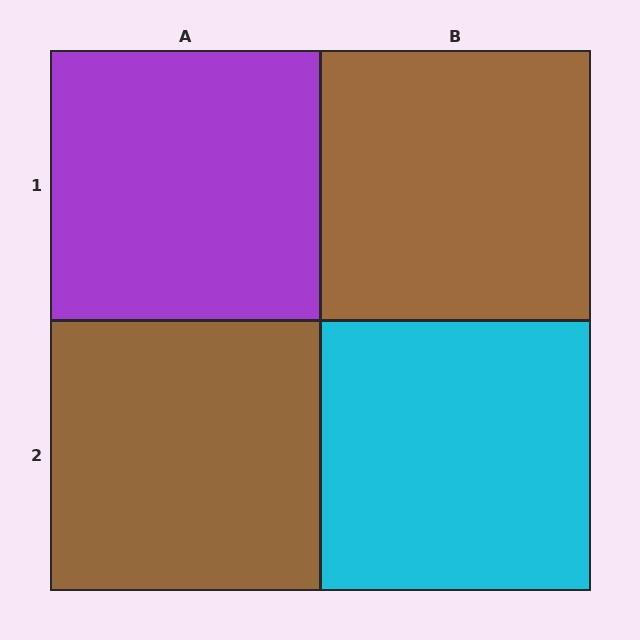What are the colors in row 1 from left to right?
Purple, brown.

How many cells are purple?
1 cell is purple.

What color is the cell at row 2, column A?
Brown.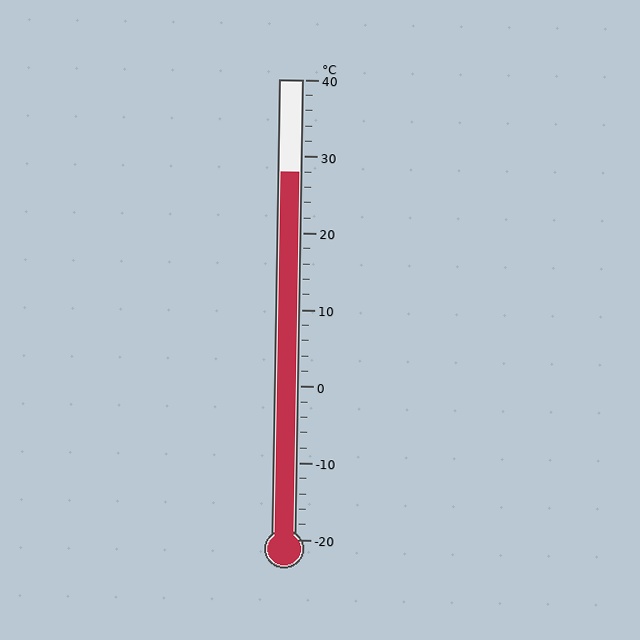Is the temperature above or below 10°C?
The temperature is above 10°C.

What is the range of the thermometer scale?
The thermometer scale ranges from -20°C to 40°C.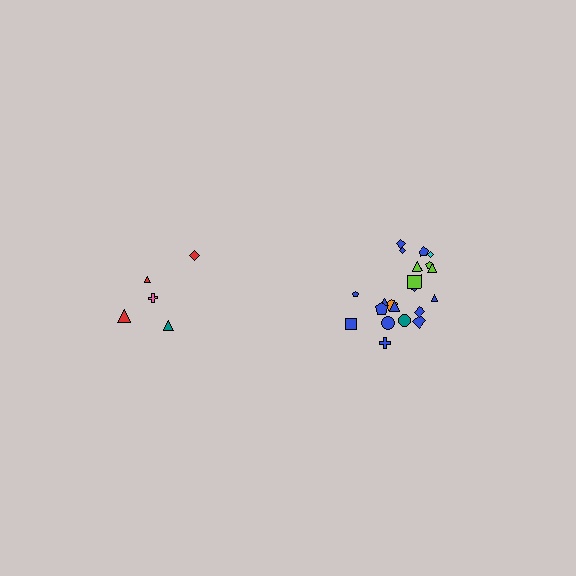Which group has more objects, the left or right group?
The right group.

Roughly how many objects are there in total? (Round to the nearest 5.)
Roughly 25 objects in total.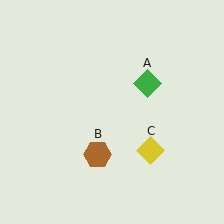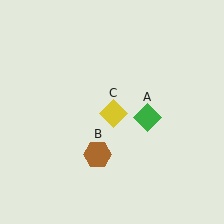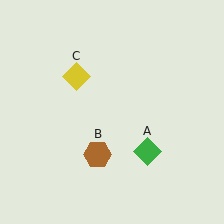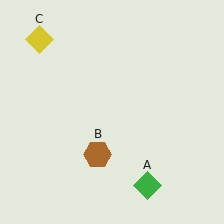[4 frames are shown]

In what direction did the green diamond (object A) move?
The green diamond (object A) moved down.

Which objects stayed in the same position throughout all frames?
Brown hexagon (object B) remained stationary.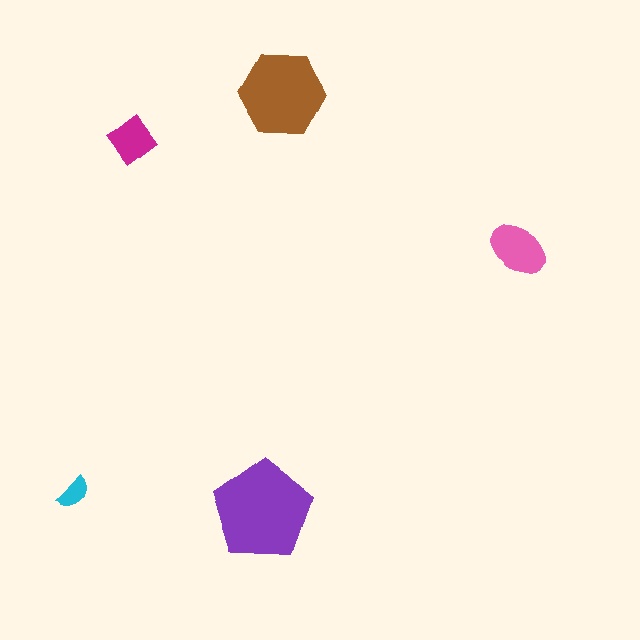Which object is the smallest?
The cyan semicircle.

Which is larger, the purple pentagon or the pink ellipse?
The purple pentagon.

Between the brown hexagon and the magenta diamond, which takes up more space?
The brown hexagon.